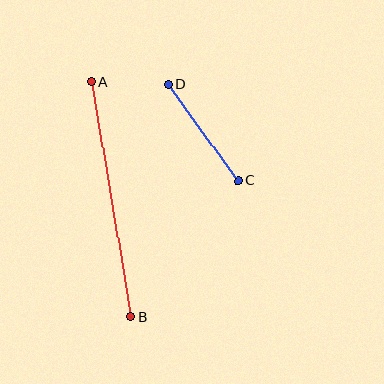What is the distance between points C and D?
The distance is approximately 119 pixels.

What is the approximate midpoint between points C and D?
The midpoint is at approximately (203, 133) pixels.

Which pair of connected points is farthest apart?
Points A and B are farthest apart.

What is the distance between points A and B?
The distance is approximately 238 pixels.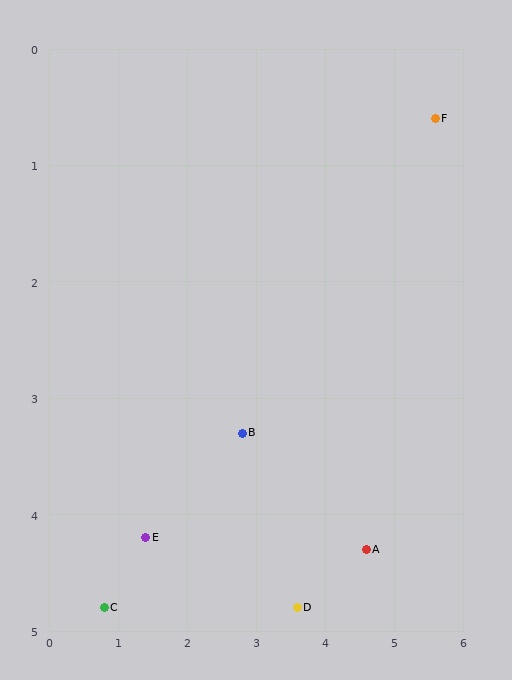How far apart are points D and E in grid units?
Points D and E are about 2.3 grid units apart.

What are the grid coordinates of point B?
Point B is at approximately (2.8, 3.3).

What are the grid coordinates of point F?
Point F is at approximately (5.6, 0.6).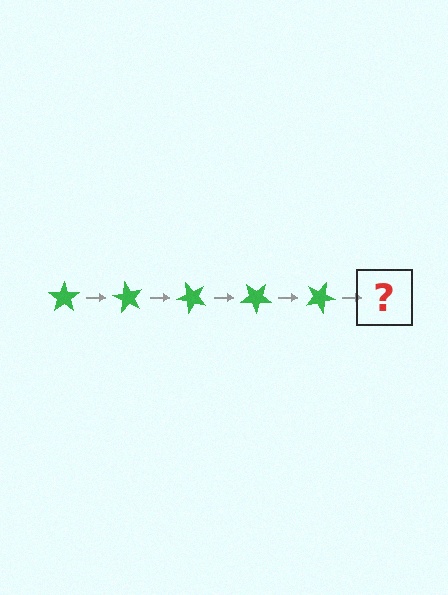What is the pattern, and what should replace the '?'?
The pattern is that the star rotates 60 degrees each step. The '?' should be a green star rotated 300 degrees.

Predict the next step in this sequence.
The next step is a green star rotated 300 degrees.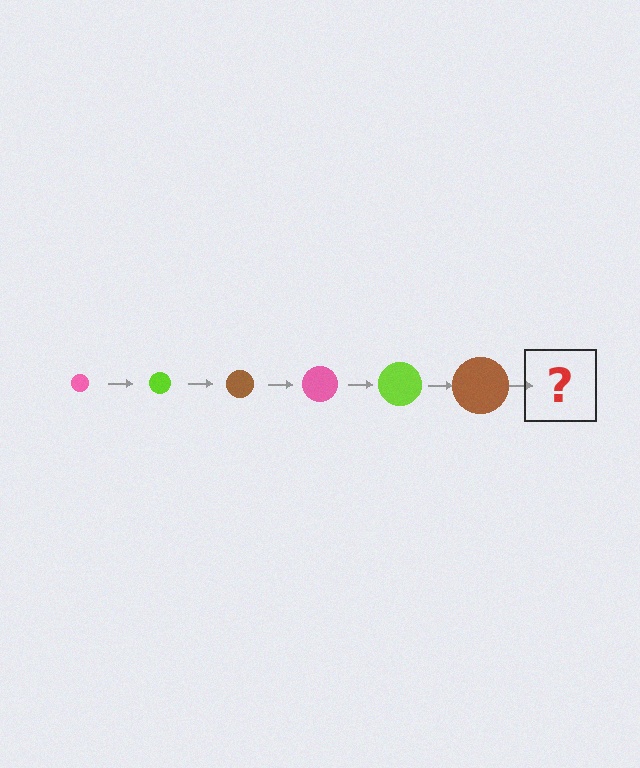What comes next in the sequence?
The next element should be a pink circle, larger than the previous one.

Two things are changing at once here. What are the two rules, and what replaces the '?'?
The two rules are that the circle grows larger each step and the color cycles through pink, lime, and brown. The '?' should be a pink circle, larger than the previous one.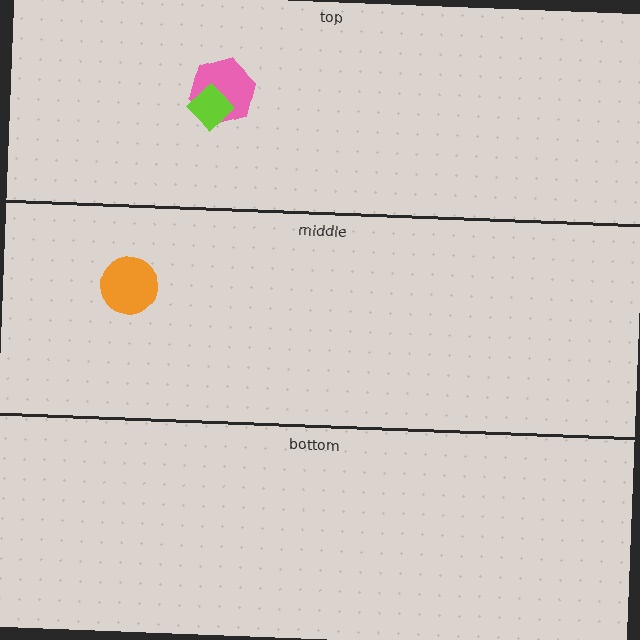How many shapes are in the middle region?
1.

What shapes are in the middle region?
The orange circle.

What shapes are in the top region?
The pink hexagon, the lime diamond.